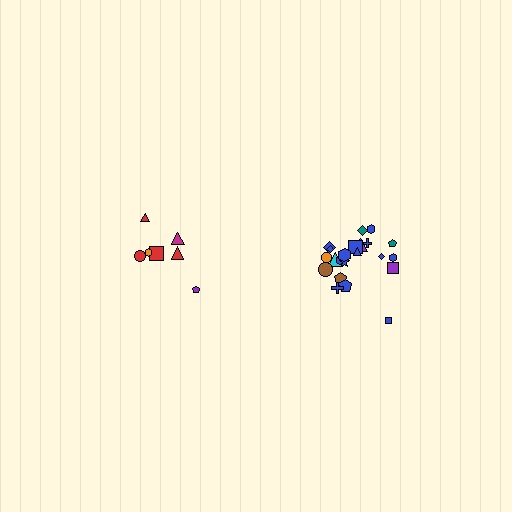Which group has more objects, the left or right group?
The right group.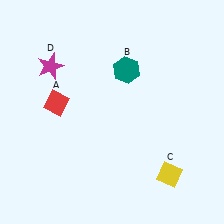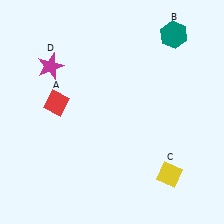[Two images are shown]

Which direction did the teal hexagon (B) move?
The teal hexagon (B) moved right.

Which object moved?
The teal hexagon (B) moved right.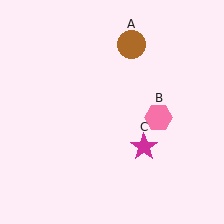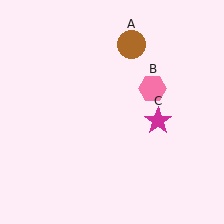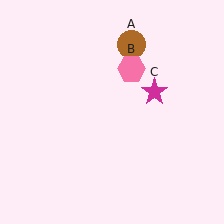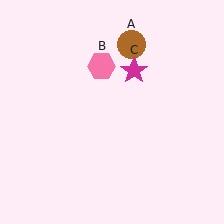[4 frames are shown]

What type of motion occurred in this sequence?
The pink hexagon (object B), magenta star (object C) rotated counterclockwise around the center of the scene.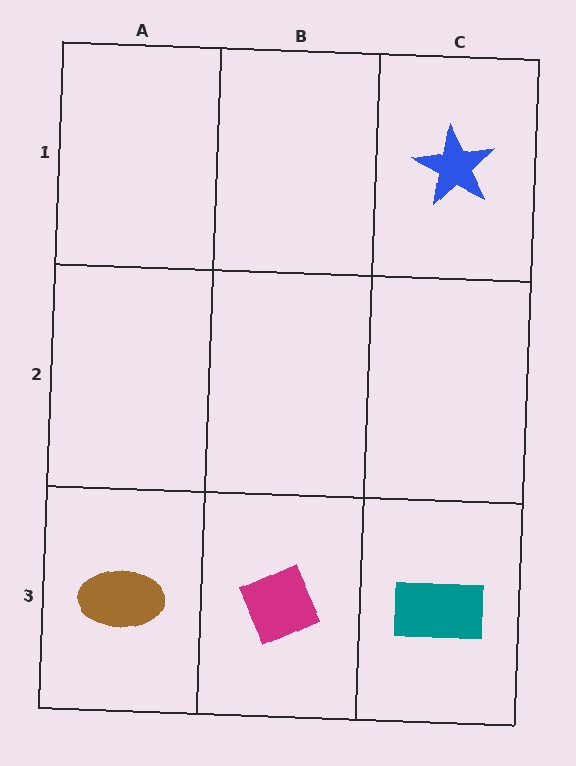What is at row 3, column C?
A teal rectangle.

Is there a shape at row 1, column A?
No, that cell is empty.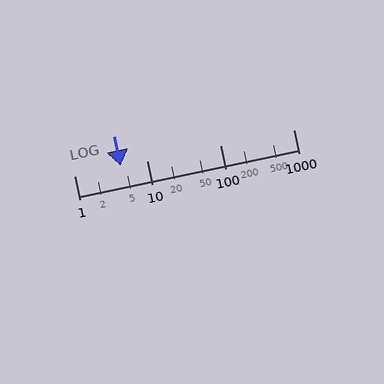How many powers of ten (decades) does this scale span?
The scale spans 3 decades, from 1 to 1000.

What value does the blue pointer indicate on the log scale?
The pointer indicates approximately 4.3.